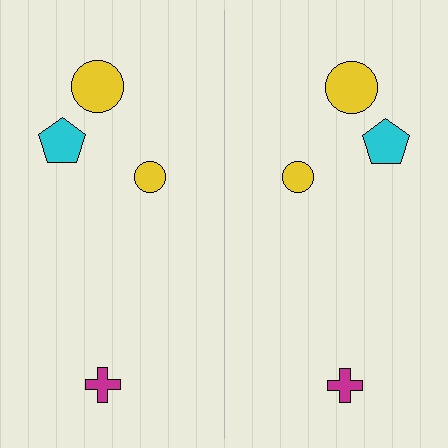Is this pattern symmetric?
Yes, this pattern has bilateral (reflection) symmetry.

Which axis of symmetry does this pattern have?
The pattern has a vertical axis of symmetry running through the center of the image.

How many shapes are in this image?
There are 8 shapes in this image.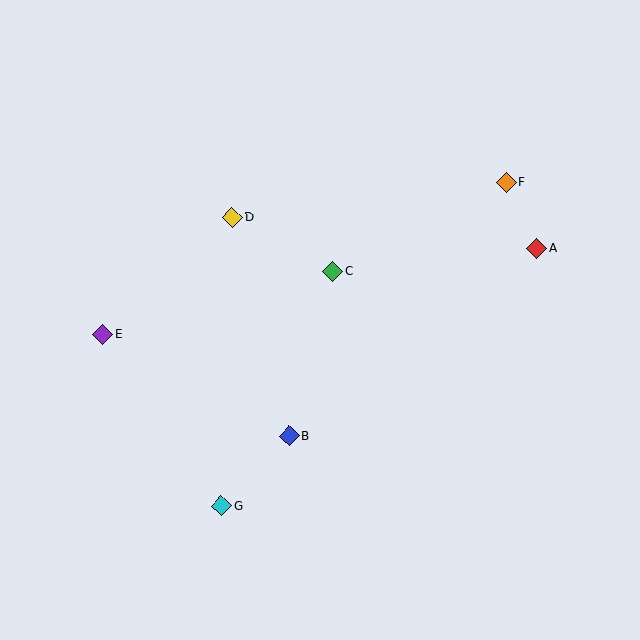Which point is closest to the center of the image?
Point C at (333, 271) is closest to the center.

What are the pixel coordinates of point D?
Point D is at (232, 217).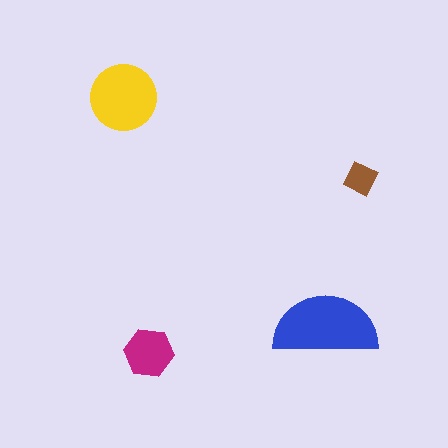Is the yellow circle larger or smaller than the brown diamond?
Larger.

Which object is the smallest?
The brown diamond.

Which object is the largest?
The blue semicircle.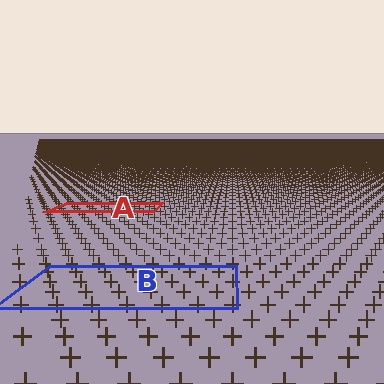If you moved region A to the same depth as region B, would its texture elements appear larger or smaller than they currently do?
They would appear larger. At a closer depth, the same texture elements are projected at a bigger on-screen size.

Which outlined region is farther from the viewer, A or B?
Region A is farther from the viewer — the texture elements inside it appear smaller and more densely packed.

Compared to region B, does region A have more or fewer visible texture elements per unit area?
Region A has more texture elements per unit area — they are packed more densely because it is farther away.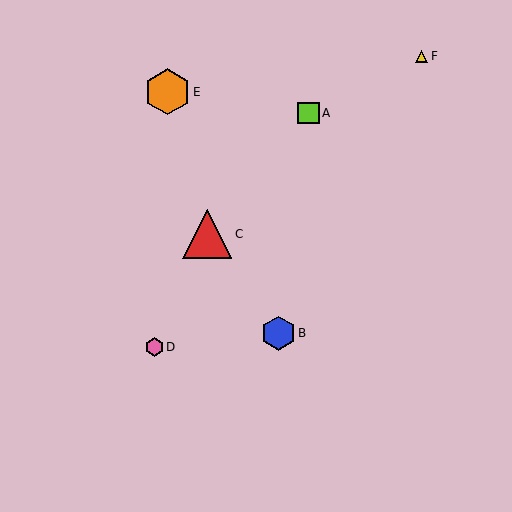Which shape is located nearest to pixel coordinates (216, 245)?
The red triangle (labeled C) at (207, 234) is nearest to that location.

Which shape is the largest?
The red triangle (labeled C) is the largest.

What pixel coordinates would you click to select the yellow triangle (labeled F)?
Click at (422, 56) to select the yellow triangle F.